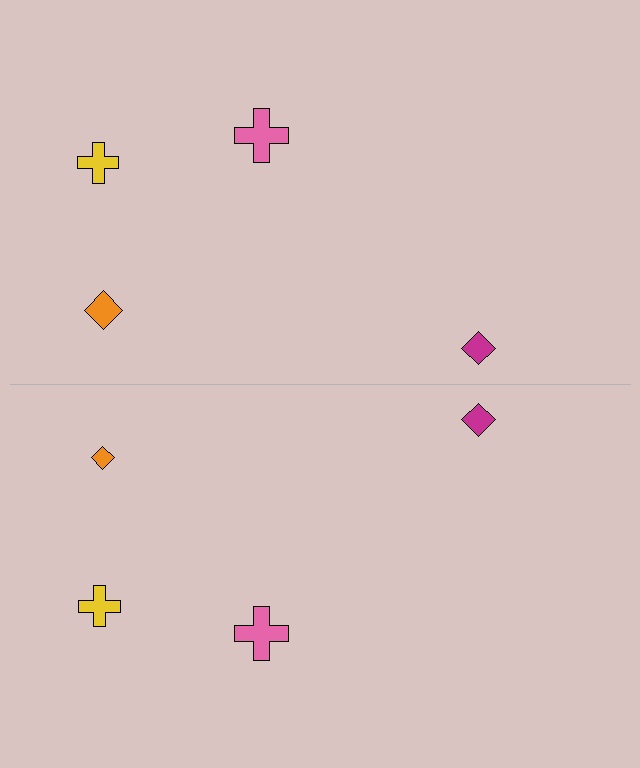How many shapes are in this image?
There are 8 shapes in this image.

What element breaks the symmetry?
The orange diamond on the bottom side has a different size than its mirror counterpart.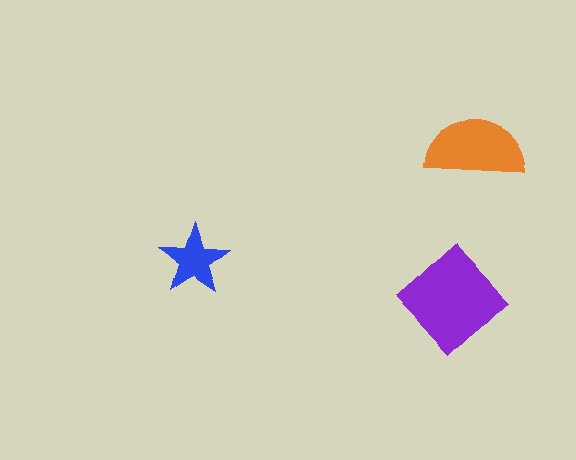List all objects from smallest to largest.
The blue star, the orange semicircle, the purple diamond.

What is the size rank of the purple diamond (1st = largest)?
1st.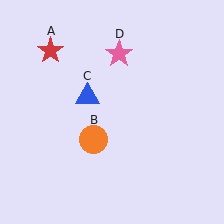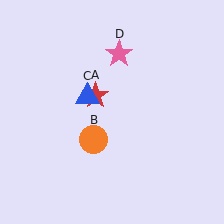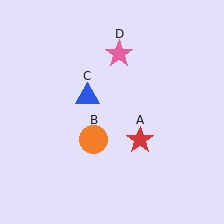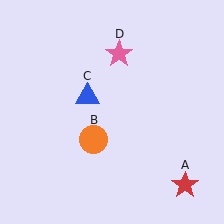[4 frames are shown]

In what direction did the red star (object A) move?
The red star (object A) moved down and to the right.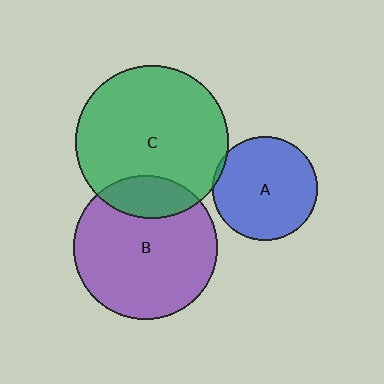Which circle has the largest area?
Circle C (green).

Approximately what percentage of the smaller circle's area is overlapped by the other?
Approximately 20%.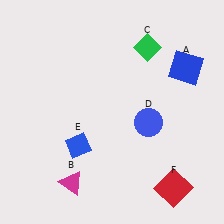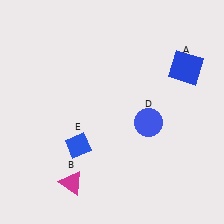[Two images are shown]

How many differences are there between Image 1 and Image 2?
There are 2 differences between the two images.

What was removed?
The green diamond (C), the red square (F) were removed in Image 2.